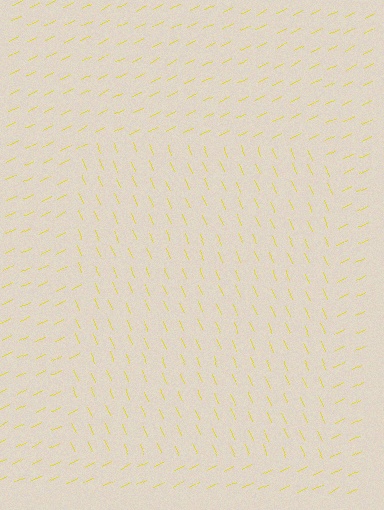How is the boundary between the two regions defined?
The boundary is defined purely by a change in line orientation (approximately 87 degrees difference). All lines are the same color and thickness.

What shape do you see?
I see a rectangle.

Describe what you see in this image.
The image is filled with small yellow line segments. A rectangle region in the image has lines oriented differently from the surrounding lines, creating a visible texture boundary.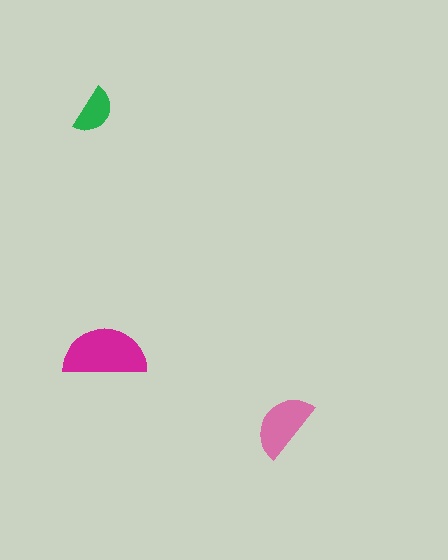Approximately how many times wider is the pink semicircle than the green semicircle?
About 1.5 times wider.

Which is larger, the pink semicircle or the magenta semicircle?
The magenta one.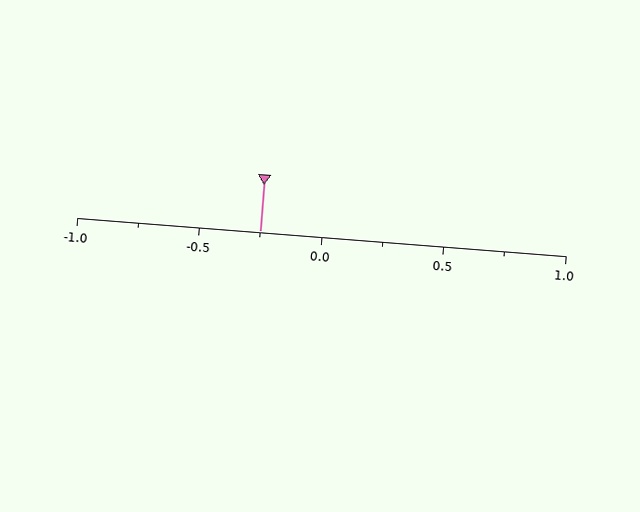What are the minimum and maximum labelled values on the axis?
The axis runs from -1.0 to 1.0.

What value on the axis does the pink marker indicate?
The marker indicates approximately -0.25.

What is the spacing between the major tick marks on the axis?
The major ticks are spaced 0.5 apart.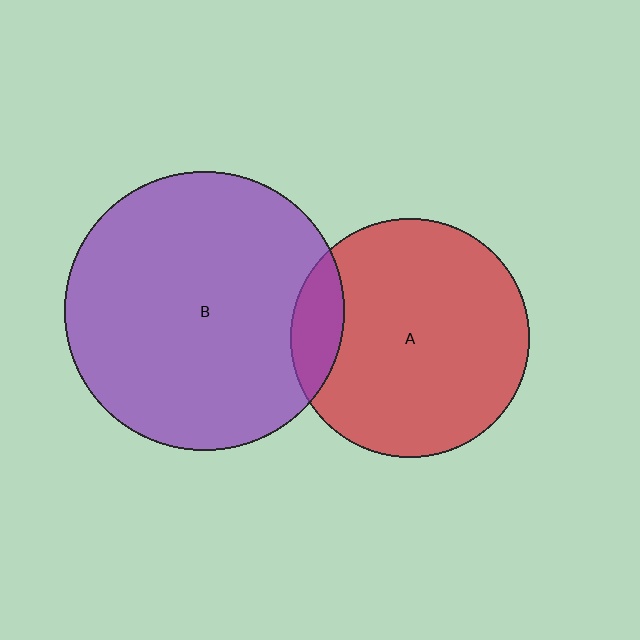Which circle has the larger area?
Circle B (purple).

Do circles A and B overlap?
Yes.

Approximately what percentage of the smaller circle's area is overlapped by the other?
Approximately 10%.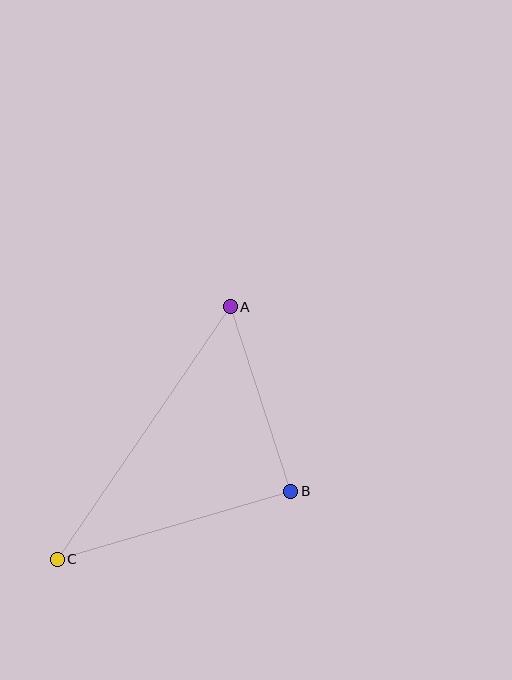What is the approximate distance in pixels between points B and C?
The distance between B and C is approximately 243 pixels.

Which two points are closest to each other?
Points A and B are closest to each other.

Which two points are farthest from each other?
Points A and C are farthest from each other.